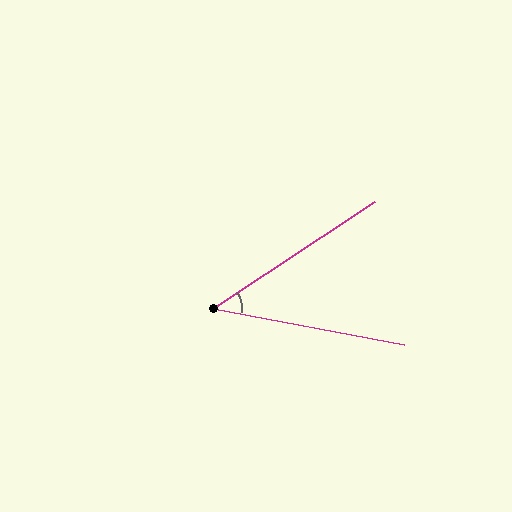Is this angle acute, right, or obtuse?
It is acute.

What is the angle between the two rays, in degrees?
Approximately 44 degrees.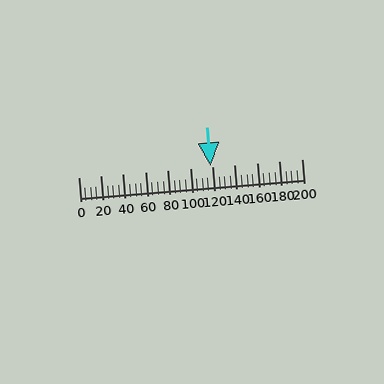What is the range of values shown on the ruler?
The ruler shows values from 0 to 200.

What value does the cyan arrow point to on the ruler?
The cyan arrow points to approximately 119.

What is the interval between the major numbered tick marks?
The major tick marks are spaced 20 units apart.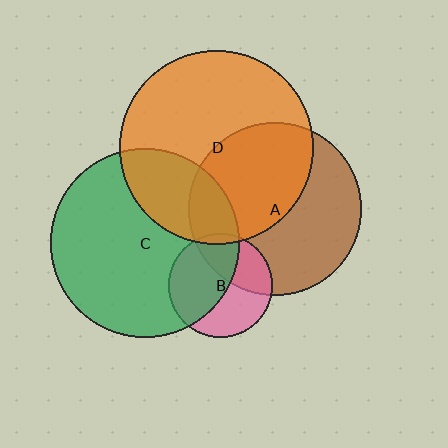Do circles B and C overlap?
Yes.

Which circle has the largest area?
Circle D (orange).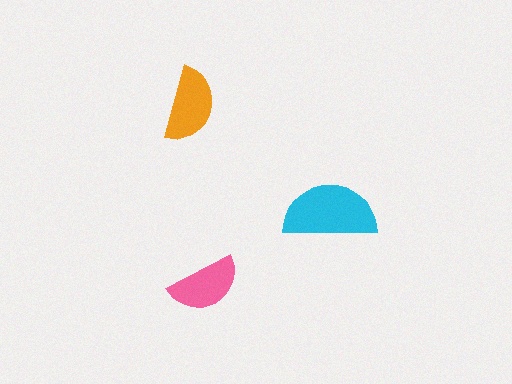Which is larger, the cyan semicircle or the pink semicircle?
The cyan one.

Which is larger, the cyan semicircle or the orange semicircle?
The cyan one.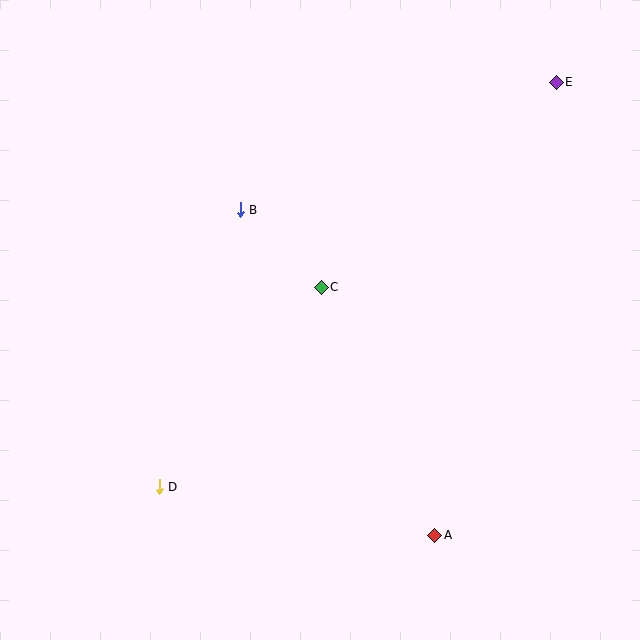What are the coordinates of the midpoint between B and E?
The midpoint between B and E is at (398, 146).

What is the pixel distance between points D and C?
The distance between D and C is 257 pixels.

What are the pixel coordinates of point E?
Point E is at (556, 82).